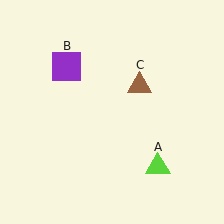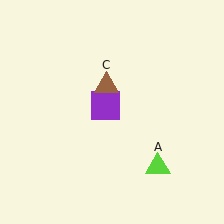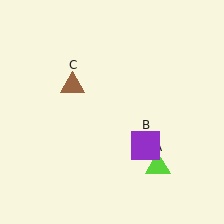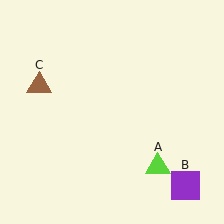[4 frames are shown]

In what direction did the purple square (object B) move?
The purple square (object B) moved down and to the right.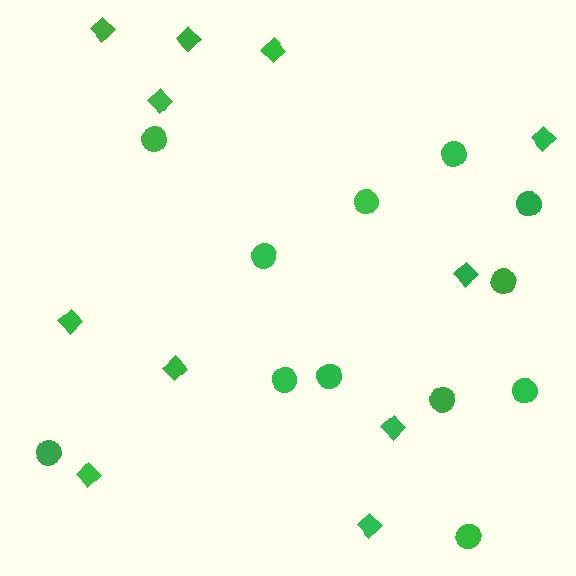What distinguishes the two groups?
There are 2 groups: one group of diamonds (11) and one group of circles (12).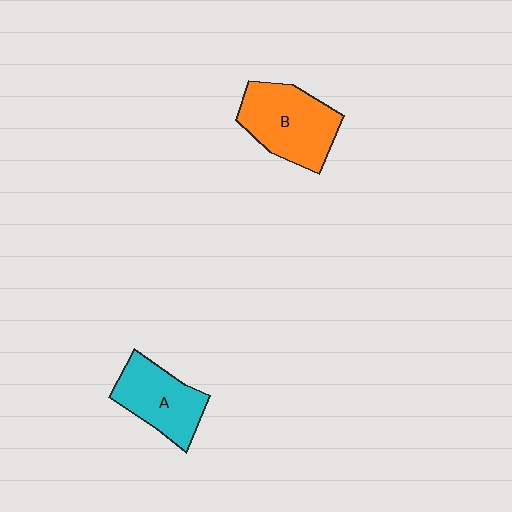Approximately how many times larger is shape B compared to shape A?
Approximately 1.2 times.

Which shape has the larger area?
Shape B (orange).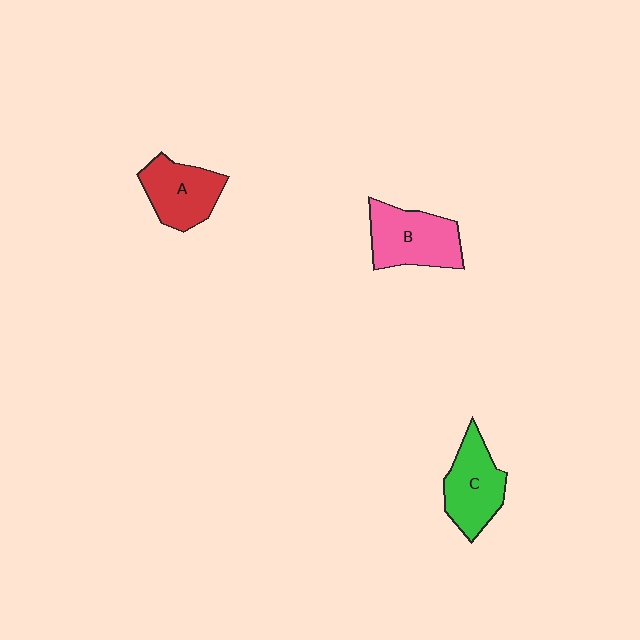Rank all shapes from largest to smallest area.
From largest to smallest: B (pink), C (green), A (red).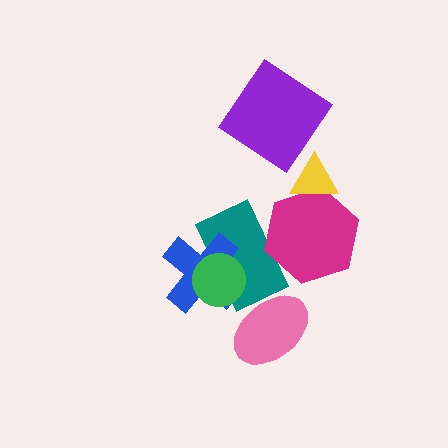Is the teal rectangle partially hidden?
Yes, it is partially covered by another shape.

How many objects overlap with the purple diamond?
0 objects overlap with the purple diamond.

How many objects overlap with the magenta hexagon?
2 objects overlap with the magenta hexagon.